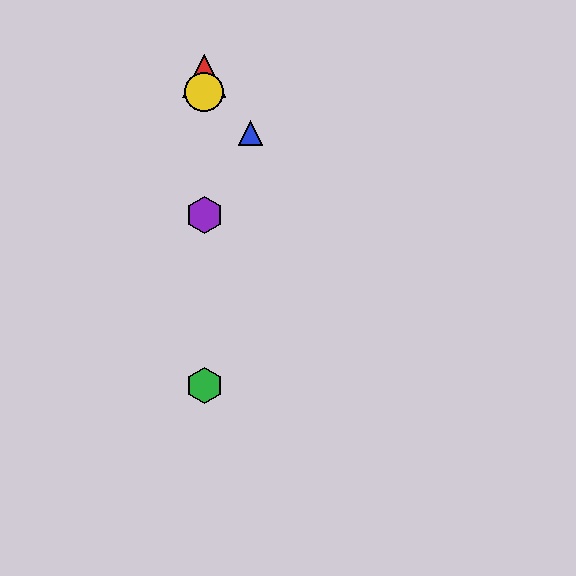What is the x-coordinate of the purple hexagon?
The purple hexagon is at x≈204.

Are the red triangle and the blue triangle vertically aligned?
No, the red triangle is at x≈204 and the blue triangle is at x≈250.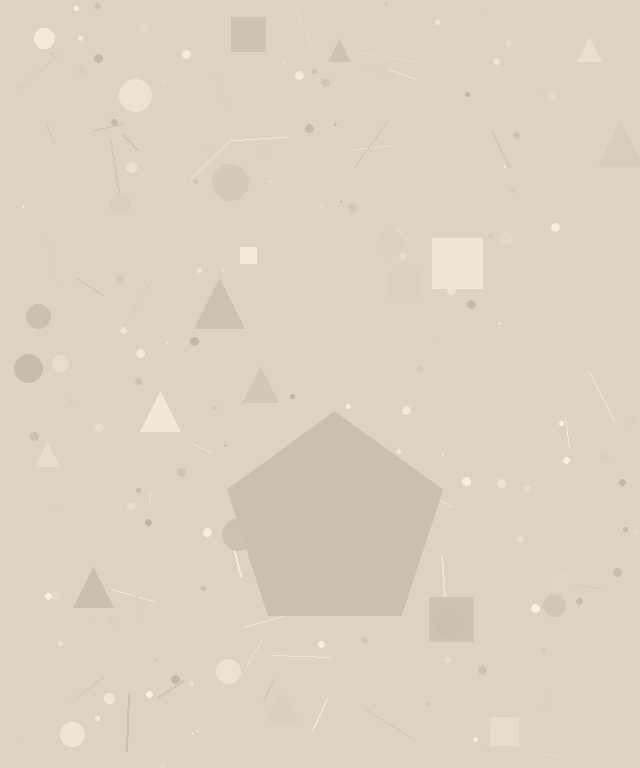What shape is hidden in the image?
A pentagon is hidden in the image.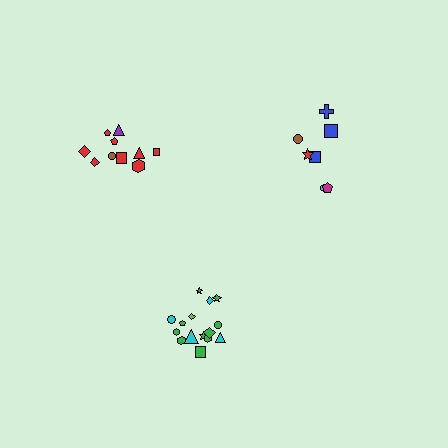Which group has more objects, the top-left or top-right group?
The top-left group.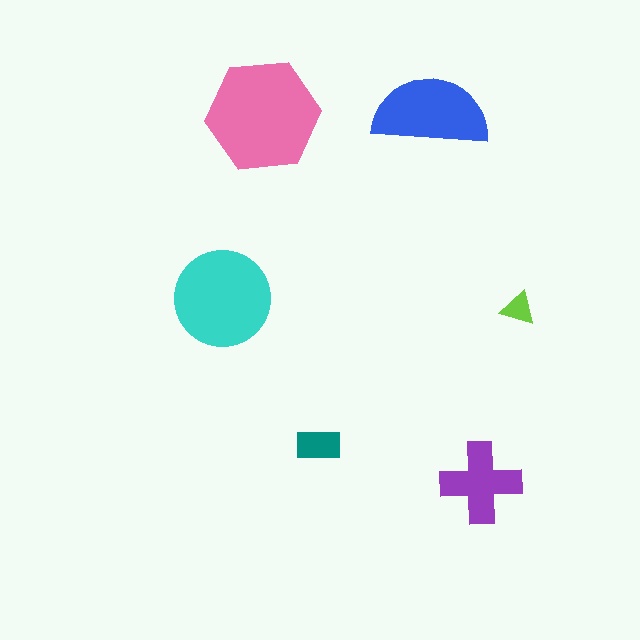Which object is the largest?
The pink hexagon.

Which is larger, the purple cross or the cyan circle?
The cyan circle.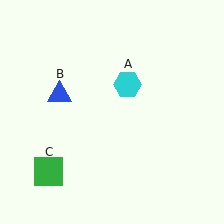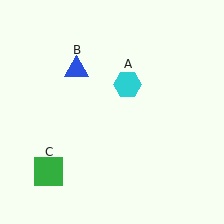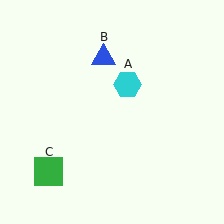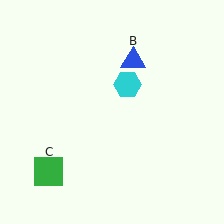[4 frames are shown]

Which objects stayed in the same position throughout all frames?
Cyan hexagon (object A) and green square (object C) remained stationary.